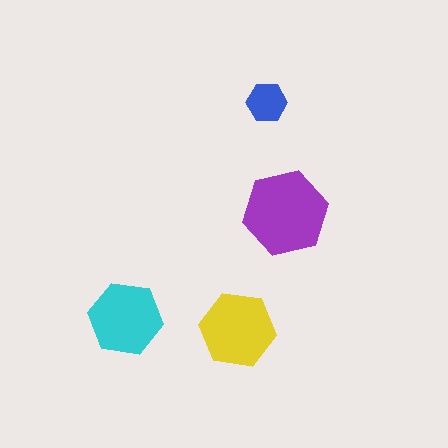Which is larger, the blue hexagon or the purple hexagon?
The purple one.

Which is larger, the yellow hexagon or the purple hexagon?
The purple one.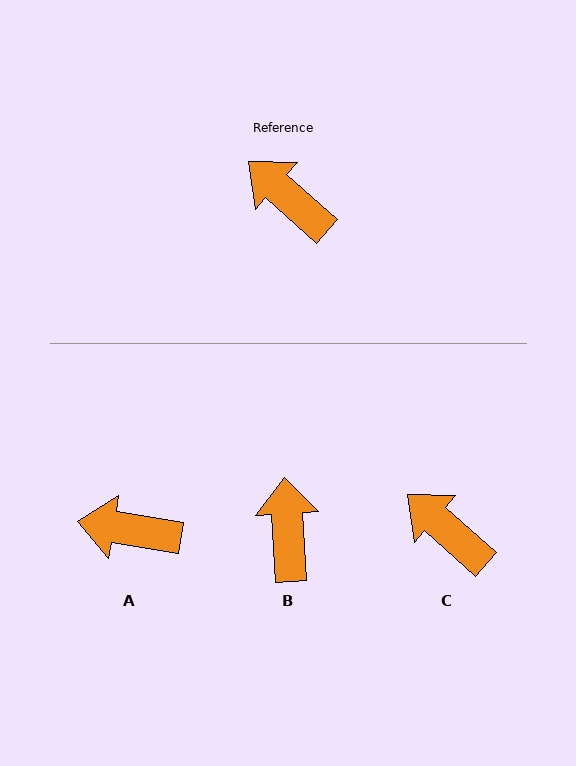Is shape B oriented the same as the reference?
No, it is off by about 45 degrees.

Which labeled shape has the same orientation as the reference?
C.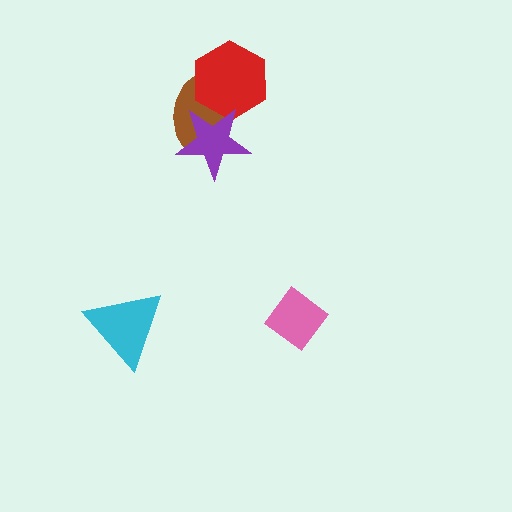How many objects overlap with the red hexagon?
2 objects overlap with the red hexagon.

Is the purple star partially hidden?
No, no other shape covers it.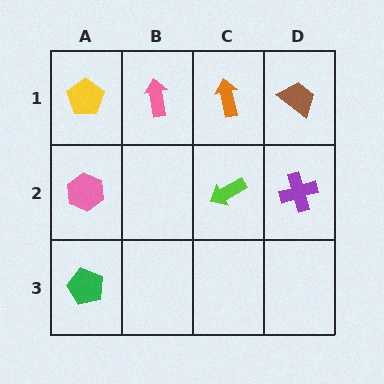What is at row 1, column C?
An orange arrow.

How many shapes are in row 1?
4 shapes.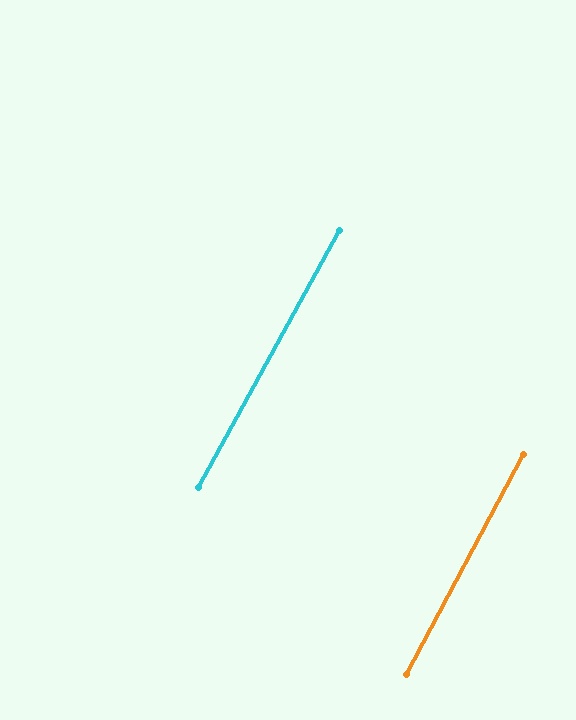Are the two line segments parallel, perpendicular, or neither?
Parallel — their directions differ by only 0.9°.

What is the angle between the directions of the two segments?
Approximately 1 degree.